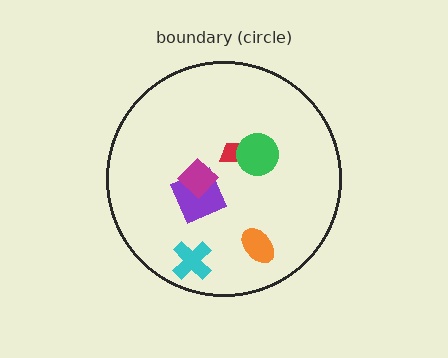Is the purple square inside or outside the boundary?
Inside.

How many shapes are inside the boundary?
6 inside, 0 outside.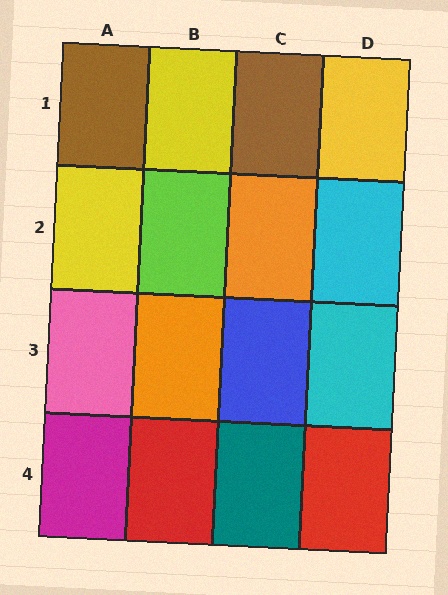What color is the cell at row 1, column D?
Yellow.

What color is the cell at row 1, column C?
Brown.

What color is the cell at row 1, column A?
Brown.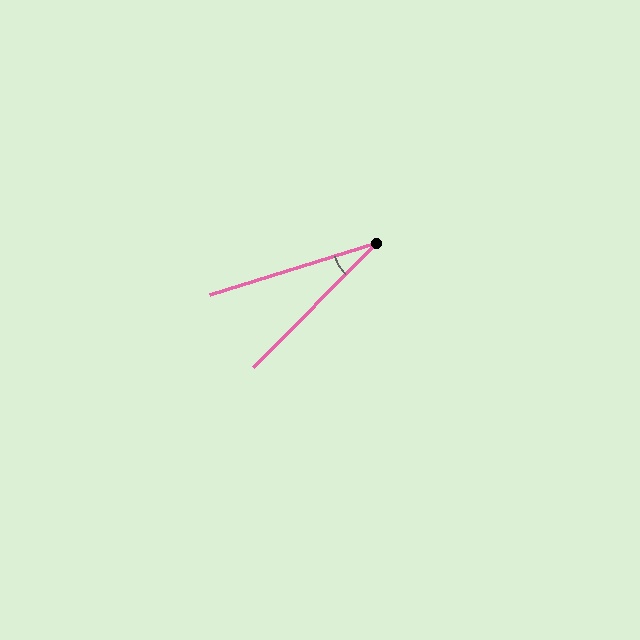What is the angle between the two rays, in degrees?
Approximately 28 degrees.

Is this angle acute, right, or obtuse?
It is acute.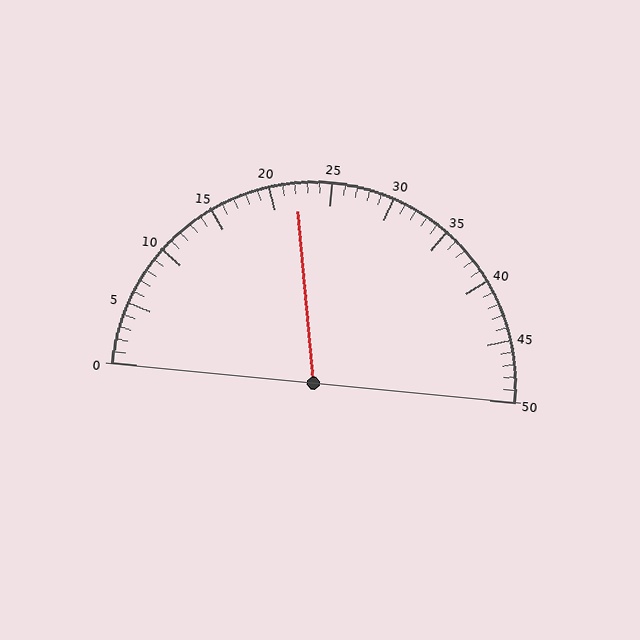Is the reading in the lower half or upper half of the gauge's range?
The reading is in the lower half of the range (0 to 50).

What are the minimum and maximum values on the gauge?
The gauge ranges from 0 to 50.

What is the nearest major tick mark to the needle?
The nearest major tick mark is 20.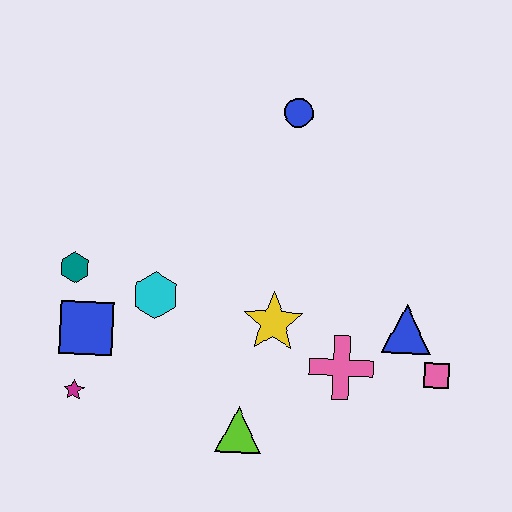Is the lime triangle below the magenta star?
Yes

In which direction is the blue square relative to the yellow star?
The blue square is to the left of the yellow star.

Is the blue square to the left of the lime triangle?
Yes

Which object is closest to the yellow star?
The pink cross is closest to the yellow star.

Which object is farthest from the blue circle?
The magenta star is farthest from the blue circle.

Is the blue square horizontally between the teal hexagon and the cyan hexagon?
Yes